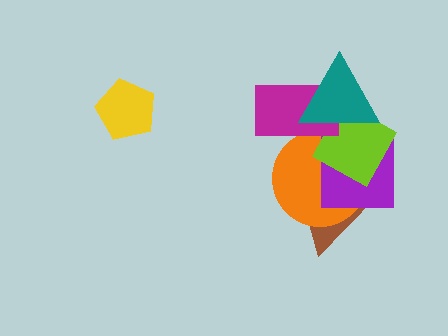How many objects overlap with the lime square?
3 objects overlap with the lime square.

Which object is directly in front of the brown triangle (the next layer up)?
The orange circle is directly in front of the brown triangle.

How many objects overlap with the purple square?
3 objects overlap with the purple square.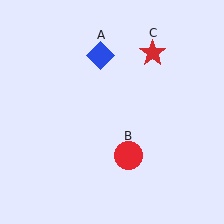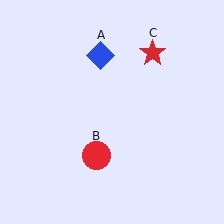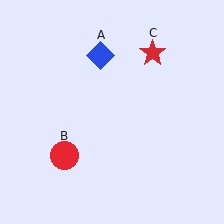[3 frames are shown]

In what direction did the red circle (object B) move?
The red circle (object B) moved left.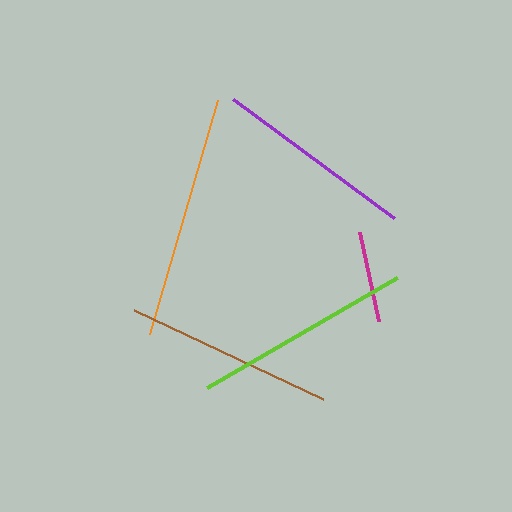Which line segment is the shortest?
The magenta line is the shortest at approximately 92 pixels.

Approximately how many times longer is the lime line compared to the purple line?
The lime line is approximately 1.1 times the length of the purple line.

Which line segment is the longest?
The orange line is the longest at approximately 243 pixels.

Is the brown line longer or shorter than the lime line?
The lime line is longer than the brown line.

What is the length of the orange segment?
The orange segment is approximately 243 pixels long.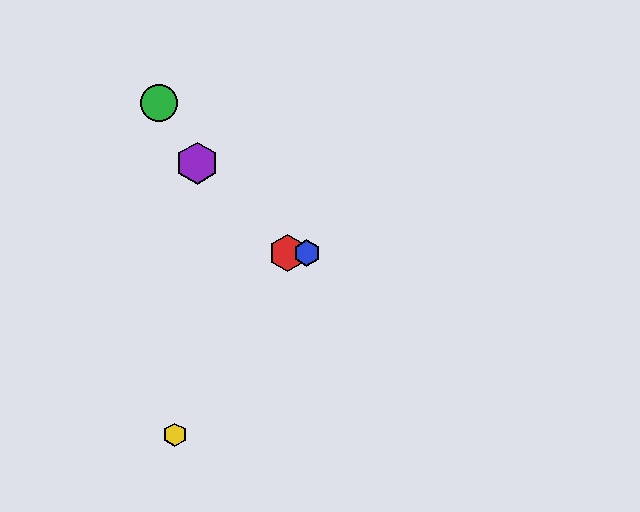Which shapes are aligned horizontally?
The red hexagon, the blue hexagon are aligned horizontally.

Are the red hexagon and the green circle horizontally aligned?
No, the red hexagon is at y≈253 and the green circle is at y≈103.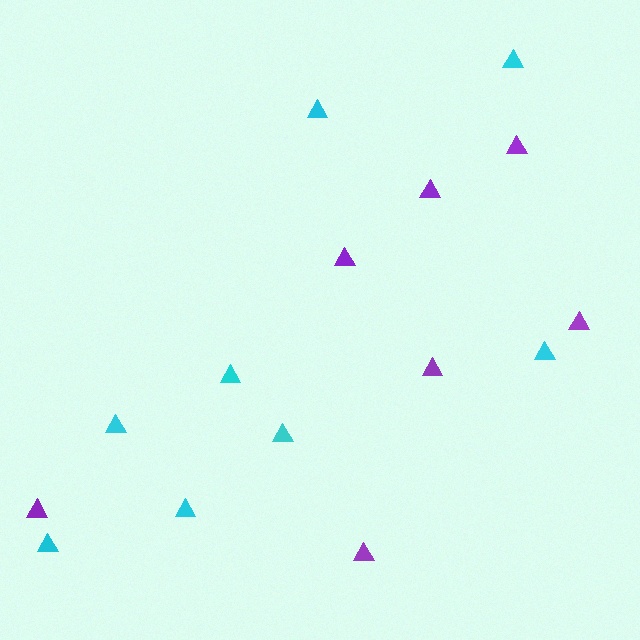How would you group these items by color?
There are 2 groups: one group of purple triangles (7) and one group of cyan triangles (8).